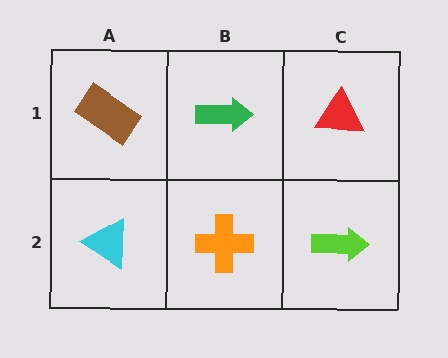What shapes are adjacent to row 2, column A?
A brown rectangle (row 1, column A), an orange cross (row 2, column B).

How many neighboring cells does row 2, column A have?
2.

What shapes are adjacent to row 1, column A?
A cyan triangle (row 2, column A), a green arrow (row 1, column B).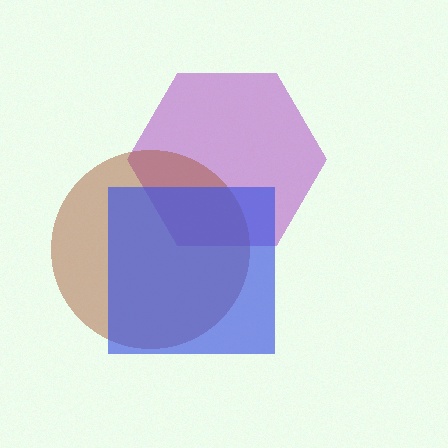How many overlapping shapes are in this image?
There are 3 overlapping shapes in the image.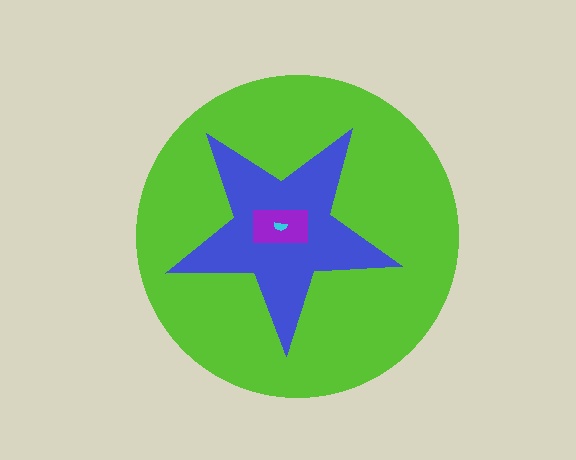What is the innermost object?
The cyan semicircle.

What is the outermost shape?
The lime circle.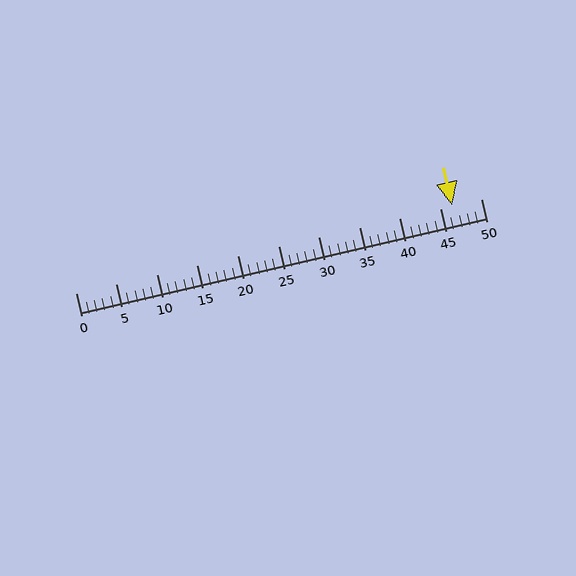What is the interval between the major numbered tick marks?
The major tick marks are spaced 5 units apart.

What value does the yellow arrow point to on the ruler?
The yellow arrow points to approximately 46.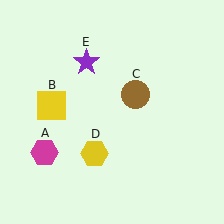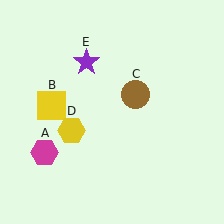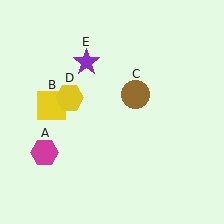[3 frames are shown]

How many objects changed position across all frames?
1 object changed position: yellow hexagon (object D).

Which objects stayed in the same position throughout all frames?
Magenta hexagon (object A) and yellow square (object B) and brown circle (object C) and purple star (object E) remained stationary.